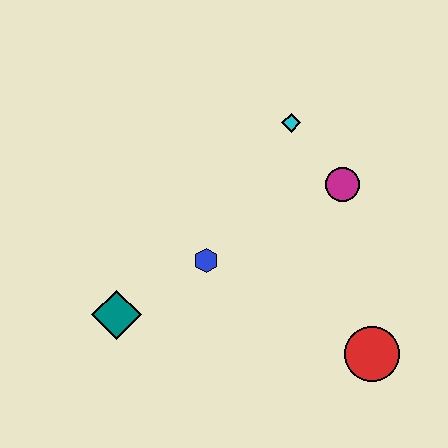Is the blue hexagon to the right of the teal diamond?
Yes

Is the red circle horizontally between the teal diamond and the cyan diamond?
No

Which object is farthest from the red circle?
The teal diamond is farthest from the red circle.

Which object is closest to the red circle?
The magenta circle is closest to the red circle.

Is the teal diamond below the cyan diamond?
Yes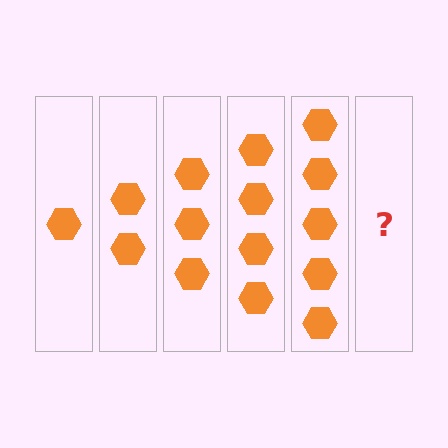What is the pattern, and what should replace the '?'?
The pattern is that each step adds one more hexagon. The '?' should be 6 hexagons.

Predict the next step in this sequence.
The next step is 6 hexagons.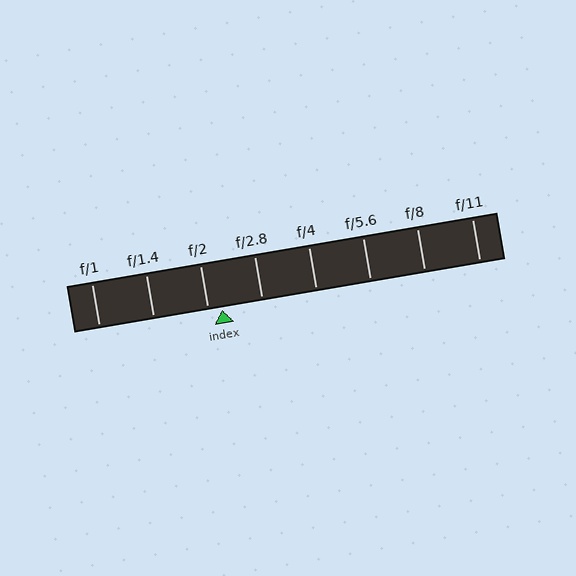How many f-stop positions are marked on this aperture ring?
There are 8 f-stop positions marked.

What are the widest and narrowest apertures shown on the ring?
The widest aperture shown is f/1 and the narrowest is f/11.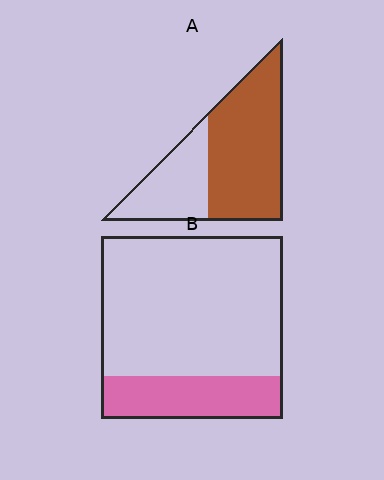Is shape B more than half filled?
No.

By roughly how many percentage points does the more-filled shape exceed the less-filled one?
By roughly 40 percentage points (A over B).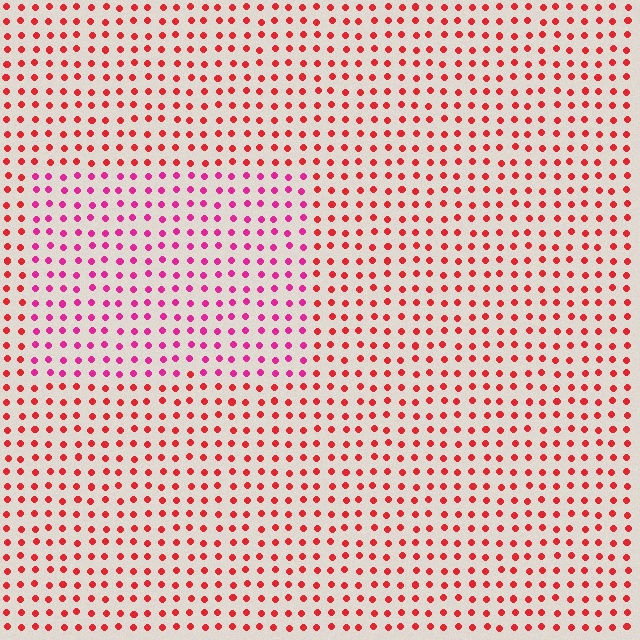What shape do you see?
I see a rectangle.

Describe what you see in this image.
The image is filled with small red elements in a uniform arrangement. A rectangle-shaped region is visible where the elements are tinted to a slightly different hue, forming a subtle color boundary.